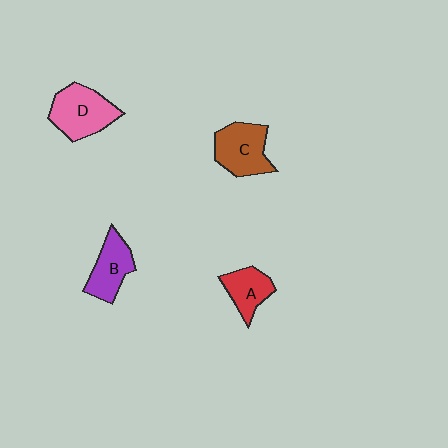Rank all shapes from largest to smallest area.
From largest to smallest: D (pink), C (brown), B (purple), A (red).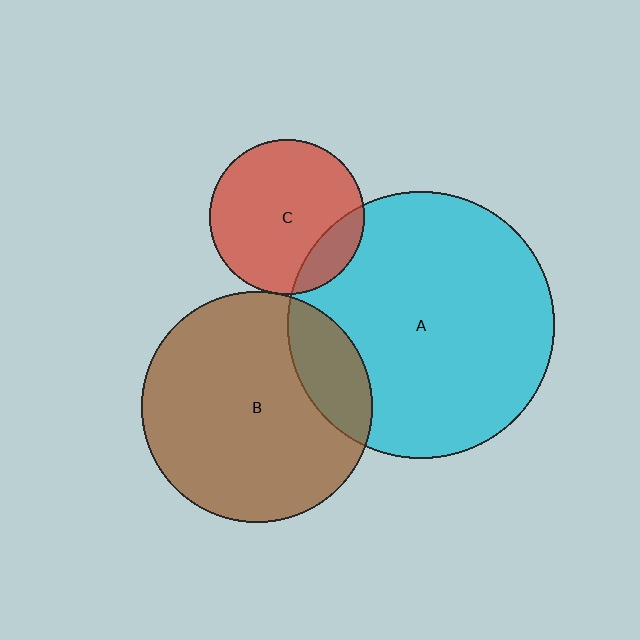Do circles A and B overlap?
Yes.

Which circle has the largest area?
Circle A (cyan).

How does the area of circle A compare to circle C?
Approximately 3.0 times.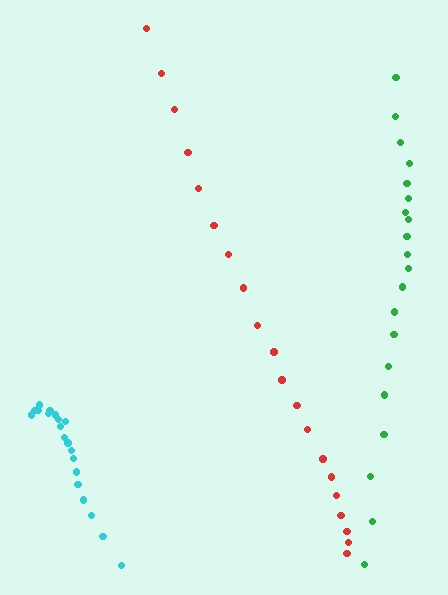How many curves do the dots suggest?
There are 3 distinct paths.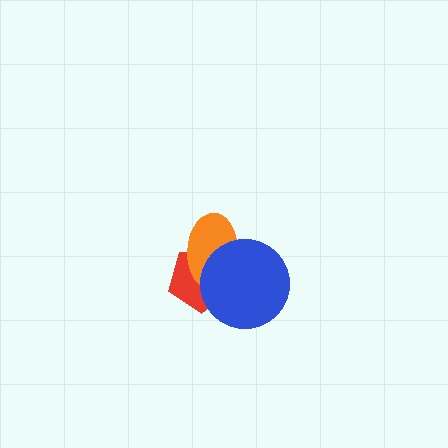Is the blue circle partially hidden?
No, no other shape covers it.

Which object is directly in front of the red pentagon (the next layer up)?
The orange ellipse is directly in front of the red pentagon.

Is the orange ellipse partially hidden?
Yes, it is partially covered by another shape.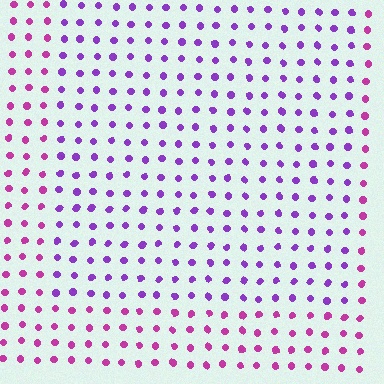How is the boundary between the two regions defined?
The boundary is defined purely by a slight shift in hue (about 37 degrees). Spacing, size, and orientation are identical on both sides.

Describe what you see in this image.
The image is filled with small magenta elements in a uniform arrangement. A rectangle-shaped region is visible where the elements are tinted to a slightly different hue, forming a subtle color boundary.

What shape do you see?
I see a rectangle.